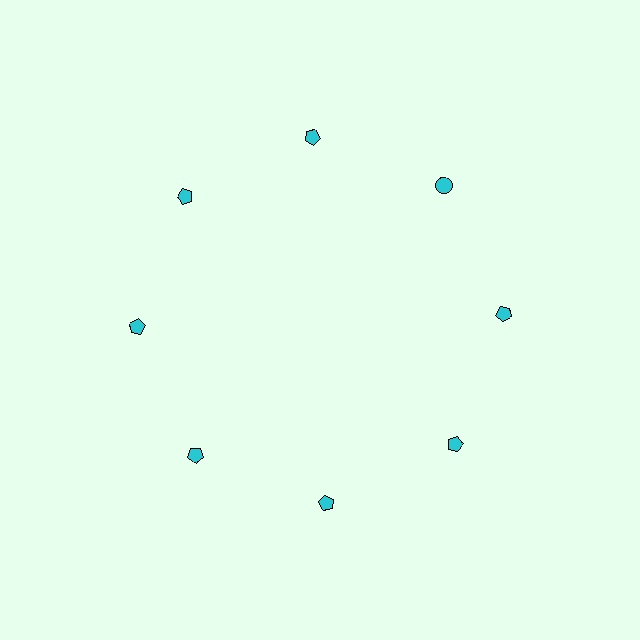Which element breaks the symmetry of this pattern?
The cyan circle at roughly the 2 o'clock position breaks the symmetry. All other shapes are cyan pentagons.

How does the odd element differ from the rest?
It has a different shape: circle instead of pentagon.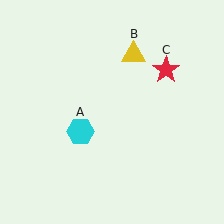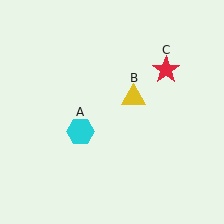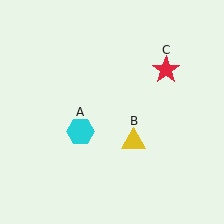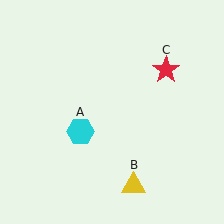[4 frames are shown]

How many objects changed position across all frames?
1 object changed position: yellow triangle (object B).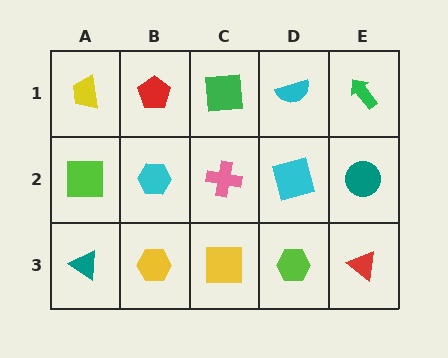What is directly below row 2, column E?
A red triangle.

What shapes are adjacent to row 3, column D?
A cyan square (row 2, column D), a yellow square (row 3, column C), a red triangle (row 3, column E).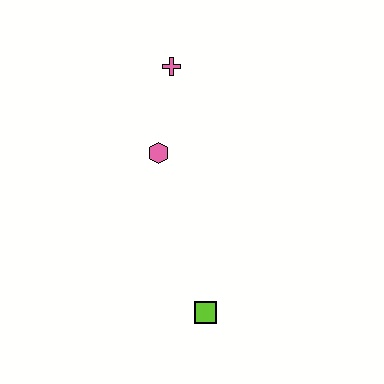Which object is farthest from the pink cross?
The lime square is farthest from the pink cross.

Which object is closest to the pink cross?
The pink hexagon is closest to the pink cross.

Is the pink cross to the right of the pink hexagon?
Yes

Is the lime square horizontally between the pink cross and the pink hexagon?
No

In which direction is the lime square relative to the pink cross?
The lime square is below the pink cross.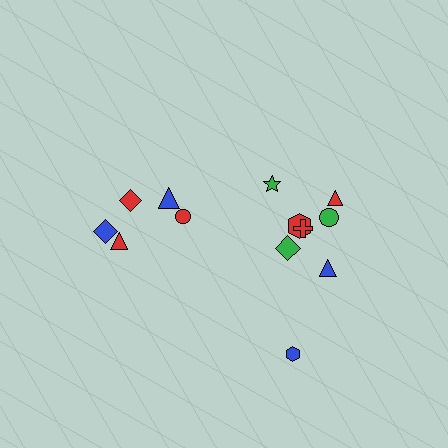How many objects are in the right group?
There are 8 objects.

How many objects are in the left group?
There are 5 objects.